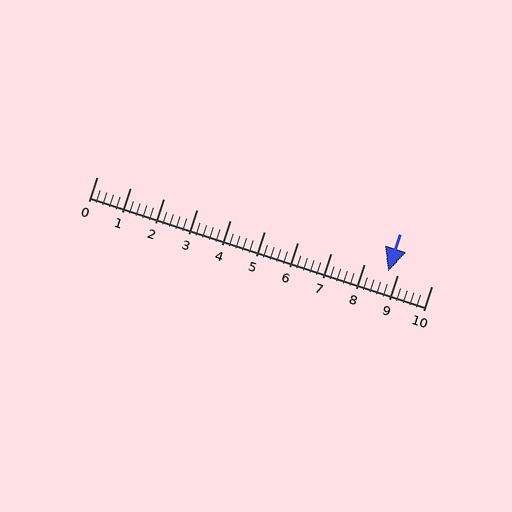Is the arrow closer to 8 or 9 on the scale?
The arrow is closer to 9.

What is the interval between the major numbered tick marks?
The major tick marks are spaced 1 units apart.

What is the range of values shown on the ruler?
The ruler shows values from 0 to 10.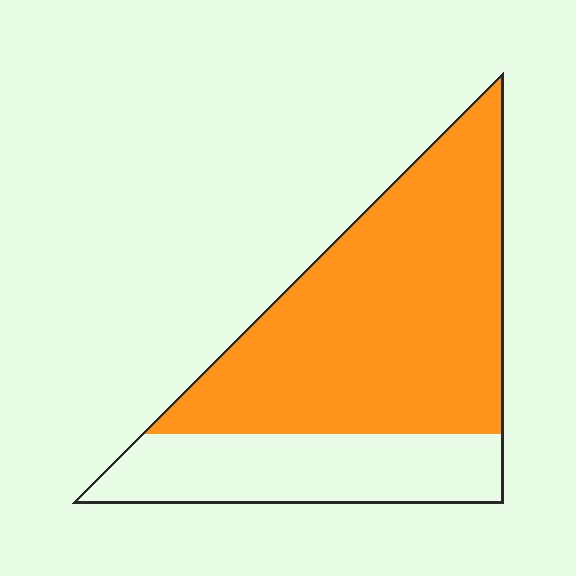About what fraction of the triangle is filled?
About two thirds (2/3).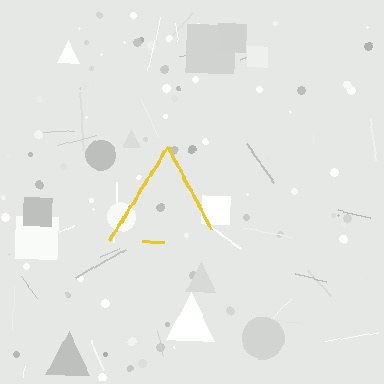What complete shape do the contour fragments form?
The contour fragments form a triangle.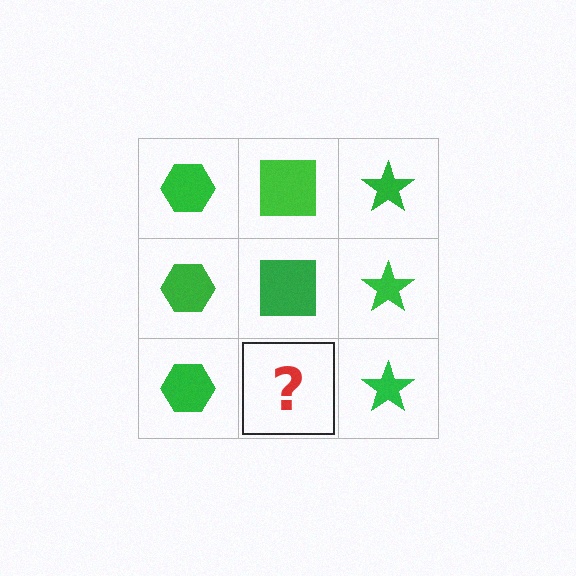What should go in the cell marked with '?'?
The missing cell should contain a green square.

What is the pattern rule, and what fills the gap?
The rule is that each column has a consistent shape. The gap should be filled with a green square.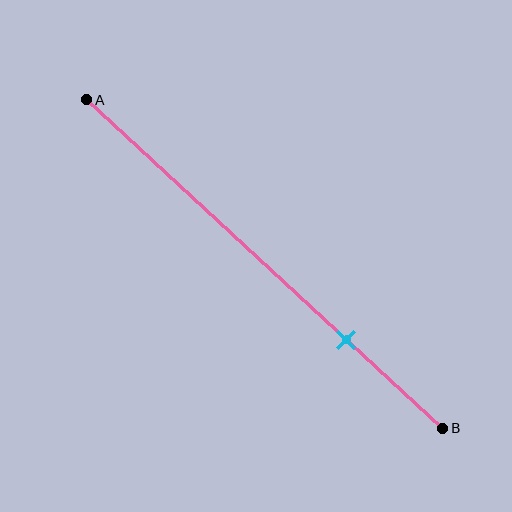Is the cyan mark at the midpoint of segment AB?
No, the mark is at about 75% from A, not at the 50% midpoint.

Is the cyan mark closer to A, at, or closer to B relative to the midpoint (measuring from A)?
The cyan mark is closer to point B than the midpoint of segment AB.